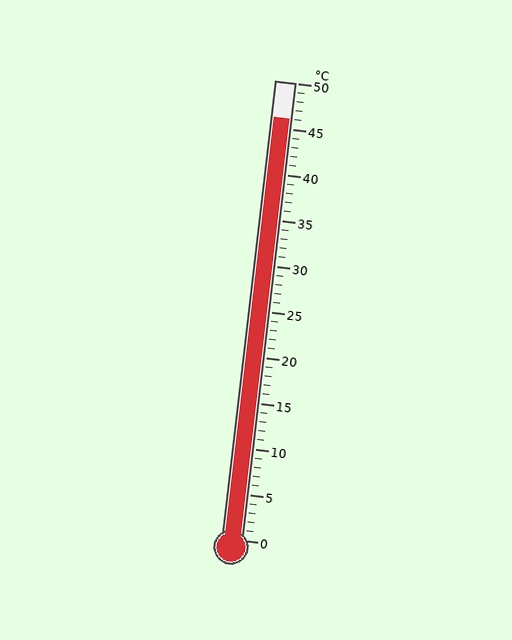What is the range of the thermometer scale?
The thermometer scale ranges from 0°C to 50°C.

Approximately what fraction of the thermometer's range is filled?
The thermometer is filled to approximately 90% of its range.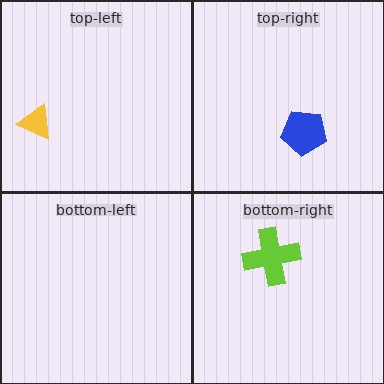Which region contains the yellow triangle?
The top-left region.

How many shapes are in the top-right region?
1.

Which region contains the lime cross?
The bottom-right region.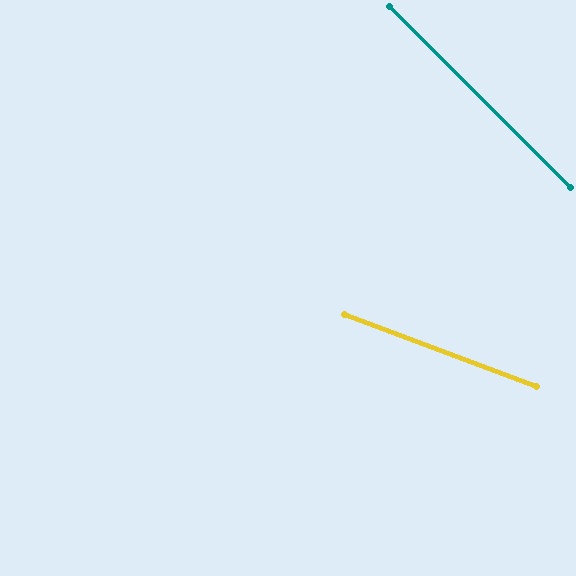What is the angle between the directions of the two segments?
Approximately 24 degrees.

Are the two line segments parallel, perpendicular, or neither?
Neither parallel nor perpendicular — they differ by about 24°.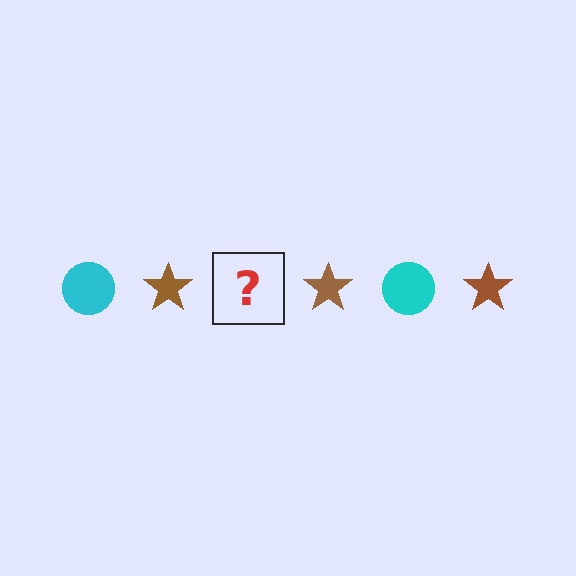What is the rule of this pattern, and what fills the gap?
The rule is that the pattern alternates between cyan circle and brown star. The gap should be filled with a cyan circle.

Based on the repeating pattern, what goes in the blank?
The blank should be a cyan circle.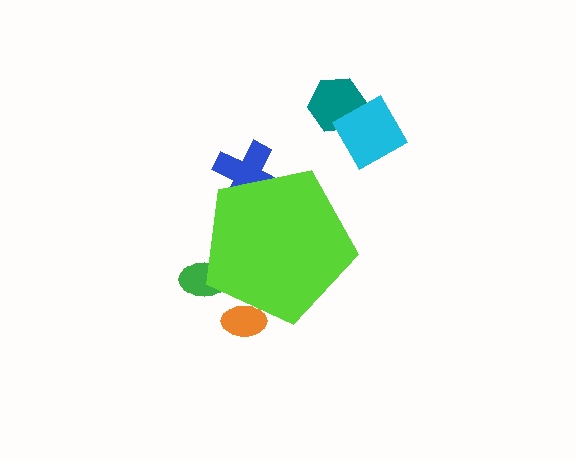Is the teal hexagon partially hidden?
No, the teal hexagon is fully visible.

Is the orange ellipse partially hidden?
Yes, the orange ellipse is partially hidden behind the lime pentagon.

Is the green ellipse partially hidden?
Yes, the green ellipse is partially hidden behind the lime pentagon.